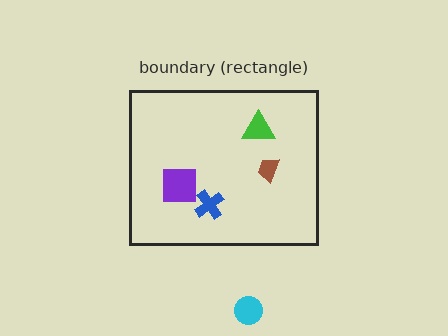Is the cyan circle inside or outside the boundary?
Outside.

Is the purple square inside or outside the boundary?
Inside.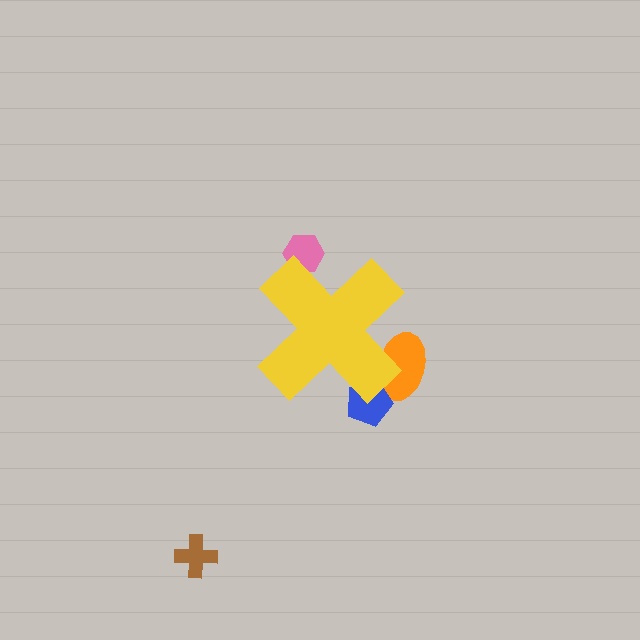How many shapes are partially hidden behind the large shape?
3 shapes are partially hidden.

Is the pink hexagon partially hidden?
Yes, the pink hexagon is partially hidden behind the yellow cross.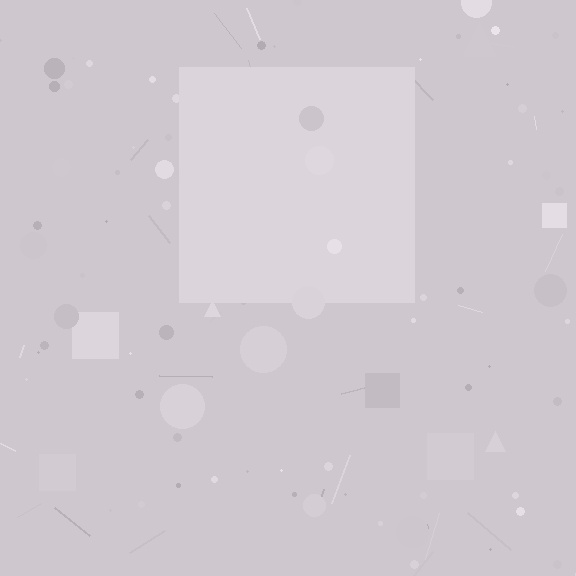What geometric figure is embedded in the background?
A square is embedded in the background.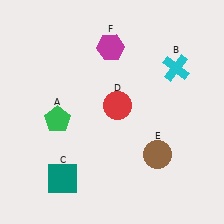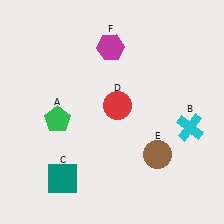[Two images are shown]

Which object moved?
The cyan cross (B) moved down.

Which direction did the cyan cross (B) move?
The cyan cross (B) moved down.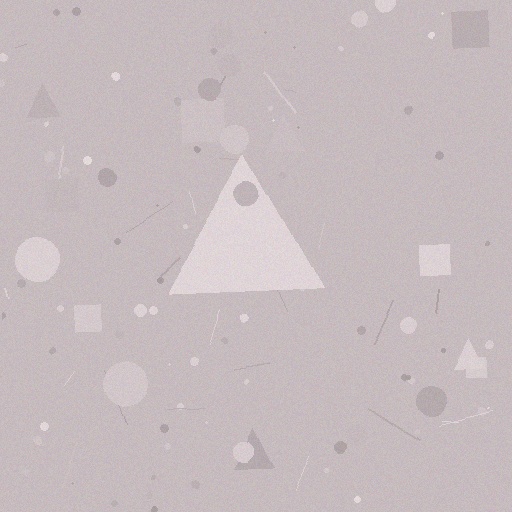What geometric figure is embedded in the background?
A triangle is embedded in the background.